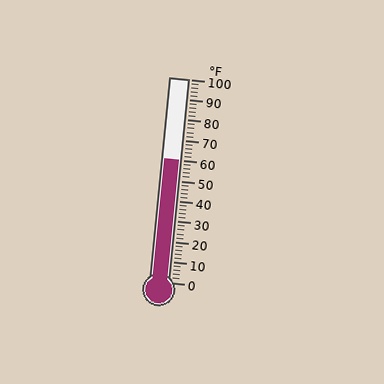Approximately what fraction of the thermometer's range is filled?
The thermometer is filled to approximately 60% of its range.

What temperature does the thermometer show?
The thermometer shows approximately 60°F.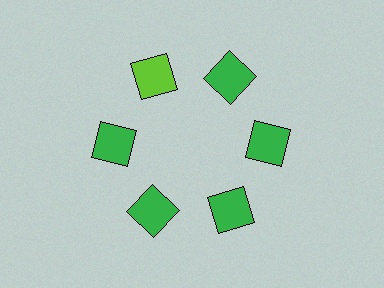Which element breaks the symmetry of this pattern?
The lime square at roughly the 11 o'clock position breaks the symmetry. All other shapes are green squares.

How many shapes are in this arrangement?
There are 6 shapes arranged in a ring pattern.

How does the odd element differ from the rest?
It has a different color: lime instead of green.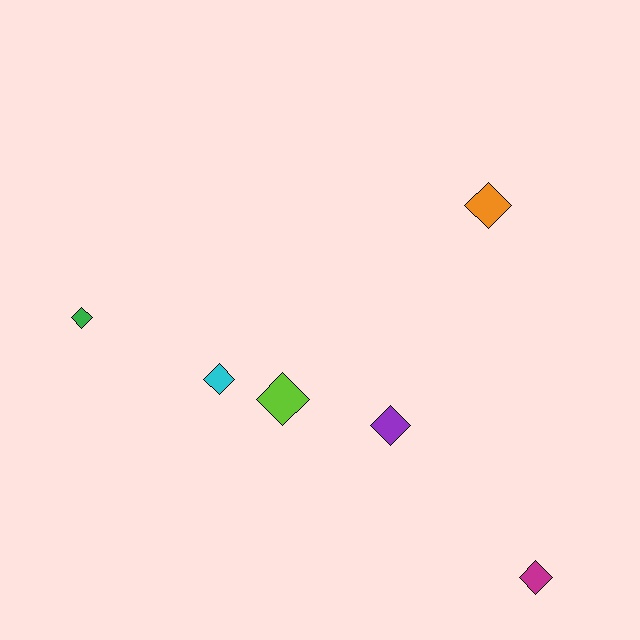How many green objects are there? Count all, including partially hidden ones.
There is 1 green object.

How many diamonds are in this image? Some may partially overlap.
There are 6 diamonds.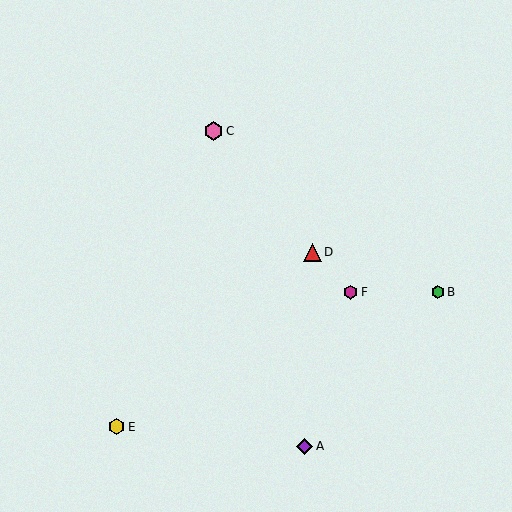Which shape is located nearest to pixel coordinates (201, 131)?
The pink hexagon (labeled C) at (213, 131) is nearest to that location.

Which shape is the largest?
The pink hexagon (labeled C) is the largest.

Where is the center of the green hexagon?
The center of the green hexagon is at (438, 292).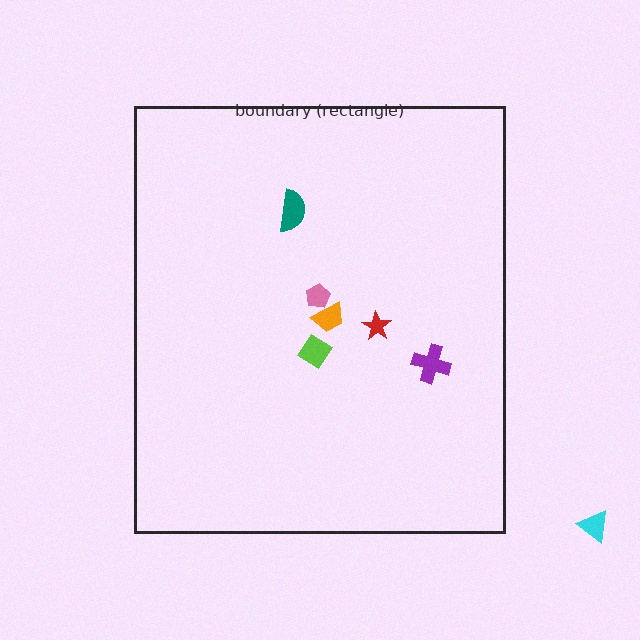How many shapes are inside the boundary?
6 inside, 1 outside.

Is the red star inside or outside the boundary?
Inside.